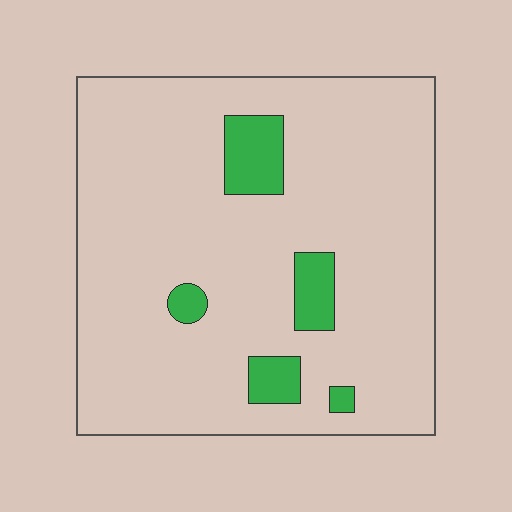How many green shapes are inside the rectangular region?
5.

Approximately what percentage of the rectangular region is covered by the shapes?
Approximately 10%.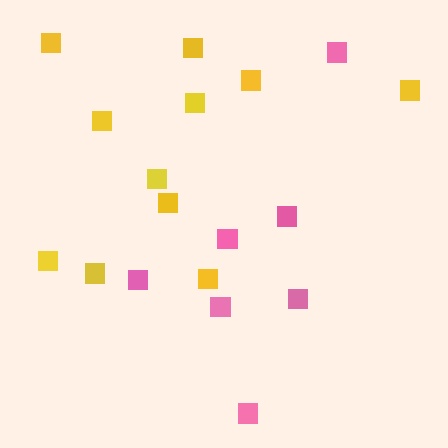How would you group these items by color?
There are 2 groups: one group of pink squares (7) and one group of yellow squares (11).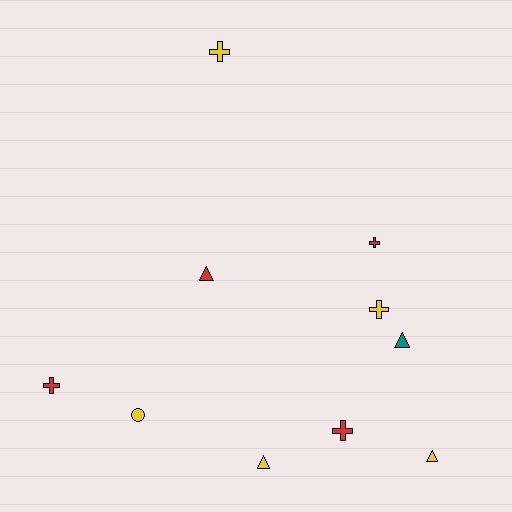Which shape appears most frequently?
Cross, with 5 objects.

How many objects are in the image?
There are 10 objects.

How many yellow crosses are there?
There are 2 yellow crosses.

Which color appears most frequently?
Yellow, with 5 objects.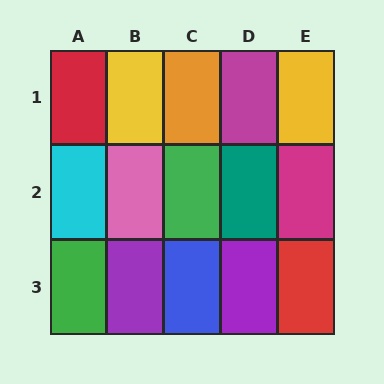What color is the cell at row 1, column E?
Yellow.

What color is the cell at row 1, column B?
Yellow.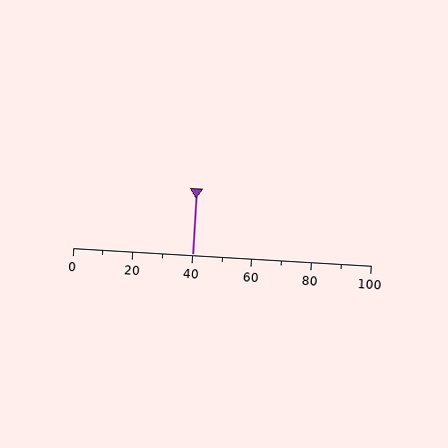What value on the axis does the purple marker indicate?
The marker indicates approximately 40.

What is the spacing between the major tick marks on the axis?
The major ticks are spaced 20 apart.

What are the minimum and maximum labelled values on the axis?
The axis runs from 0 to 100.